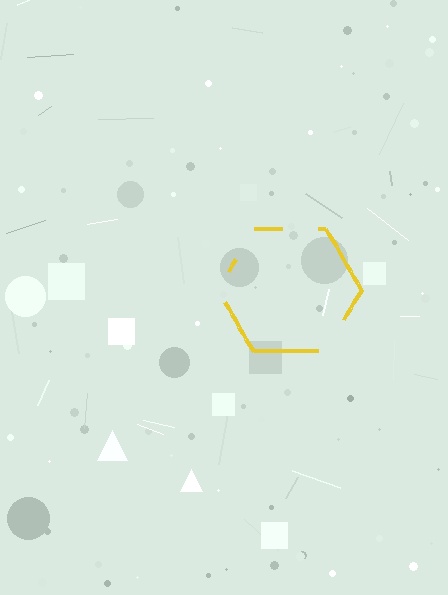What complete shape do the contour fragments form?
The contour fragments form a hexagon.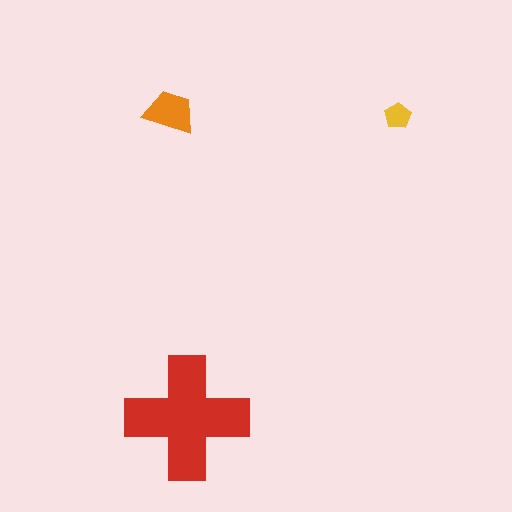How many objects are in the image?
There are 3 objects in the image.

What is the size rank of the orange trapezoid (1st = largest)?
2nd.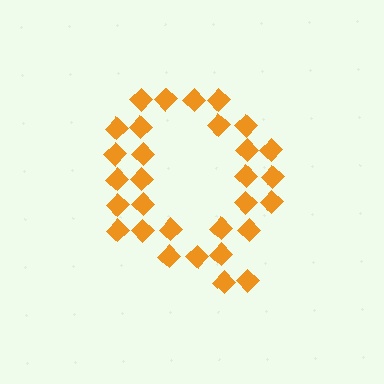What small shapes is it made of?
It is made of small diamonds.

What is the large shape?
The large shape is the letter Q.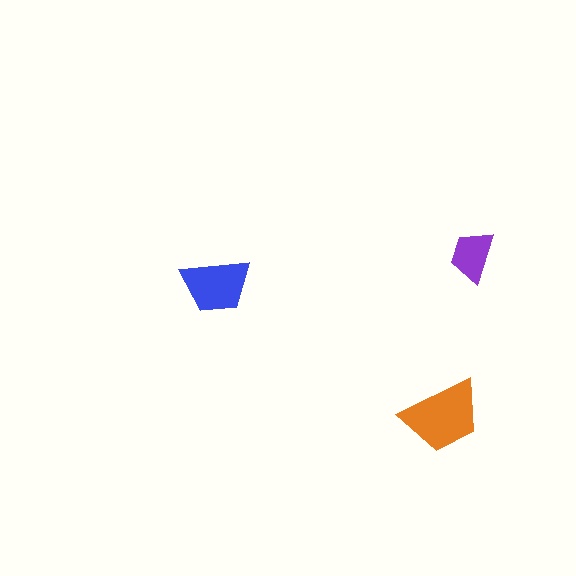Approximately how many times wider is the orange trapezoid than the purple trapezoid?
About 1.5 times wider.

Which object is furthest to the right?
The purple trapezoid is rightmost.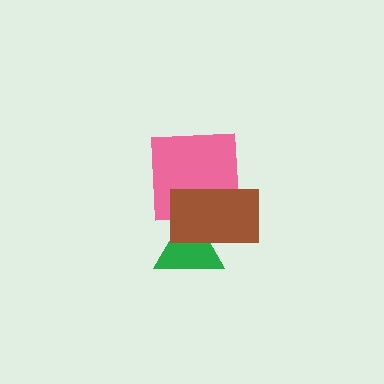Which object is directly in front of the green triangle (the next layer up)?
The pink square is directly in front of the green triangle.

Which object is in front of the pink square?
The brown rectangle is in front of the pink square.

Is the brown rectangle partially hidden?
No, no other shape covers it.